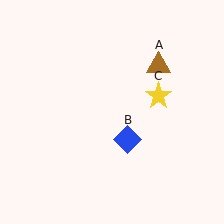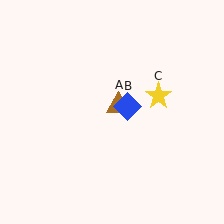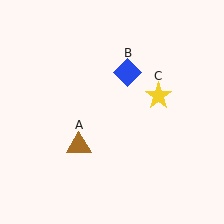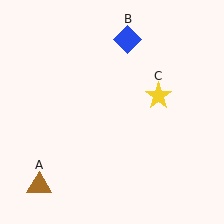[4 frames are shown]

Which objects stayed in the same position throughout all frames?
Yellow star (object C) remained stationary.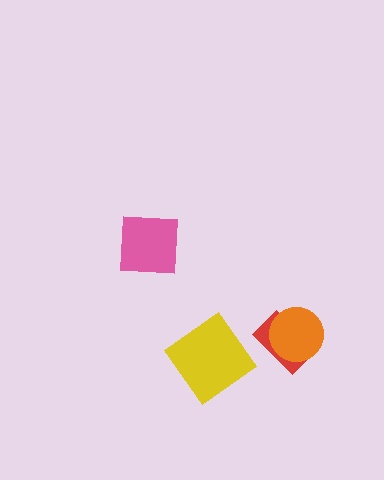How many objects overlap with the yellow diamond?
0 objects overlap with the yellow diamond.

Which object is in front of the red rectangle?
The orange circle is in front of the red rectangle.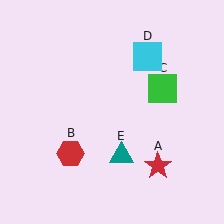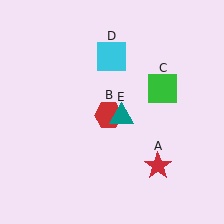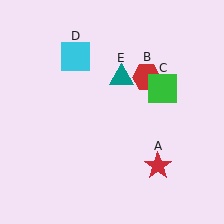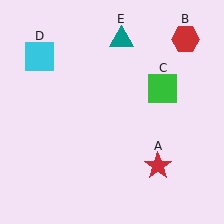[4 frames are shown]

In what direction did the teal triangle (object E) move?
The teal triangle (object E) moved up.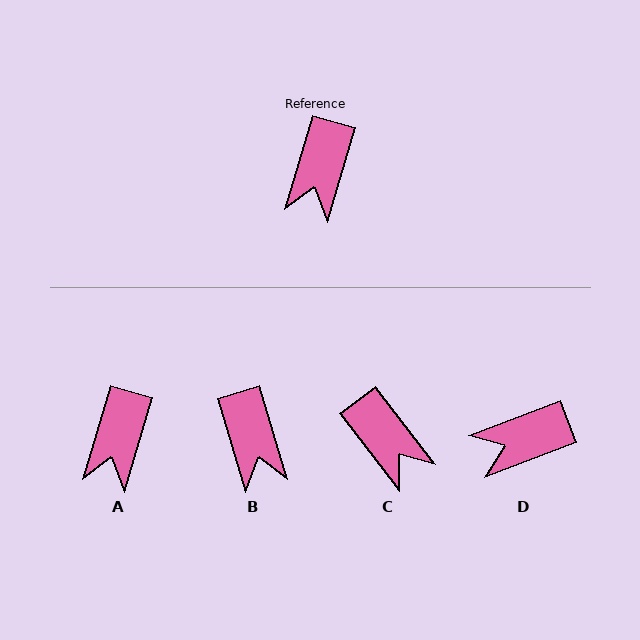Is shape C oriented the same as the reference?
No, it is off by about 54 degrees.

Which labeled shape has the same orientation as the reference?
A.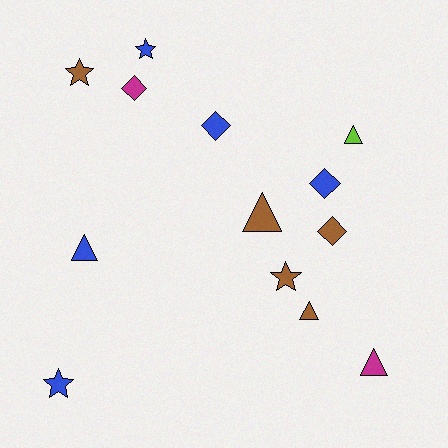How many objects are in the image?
There are 13 objects.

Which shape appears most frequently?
Triangle, with 5 objects.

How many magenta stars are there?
There are no magenta stars.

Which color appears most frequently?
Brown, with 5 objects.